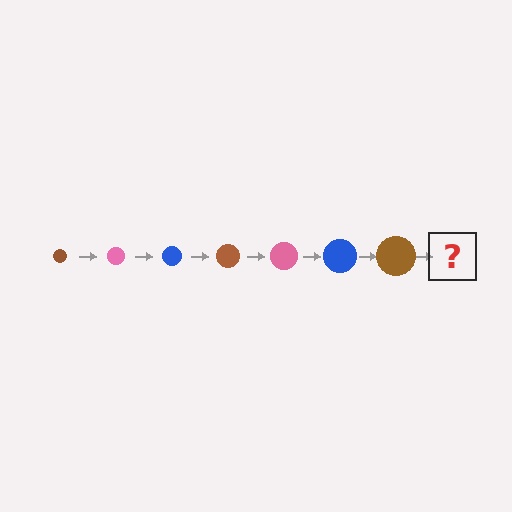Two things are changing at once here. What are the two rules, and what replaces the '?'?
The two rules are that the circle grows larger each step and the color cycles through brown, pink, and blue. The '?' should be a pink circle, larger than the previous one.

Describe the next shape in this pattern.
It should be a pink circle, larger than the previous one.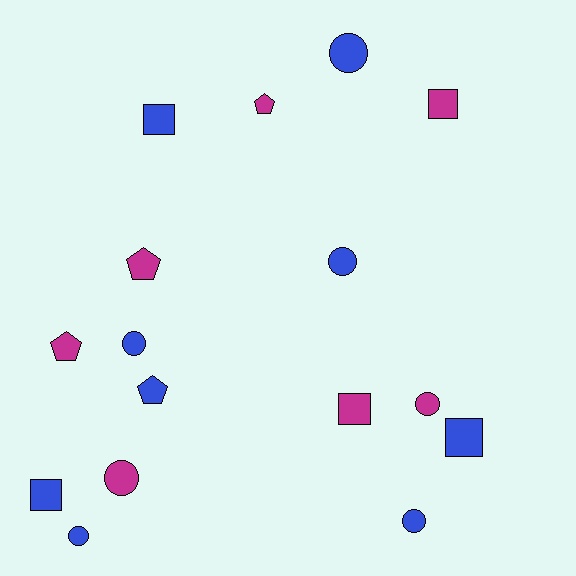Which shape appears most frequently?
Circle, with 7 objects.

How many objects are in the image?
There are 16 objects.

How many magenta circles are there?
There are 2 magenta circles.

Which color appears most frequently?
Blue, with 9 objects.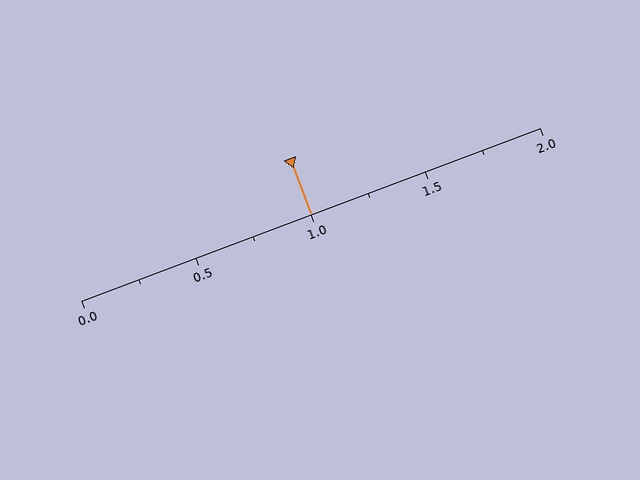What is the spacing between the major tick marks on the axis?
The major ticks are spaced 0.5 apart.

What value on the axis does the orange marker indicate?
The marker indicates approximately 1.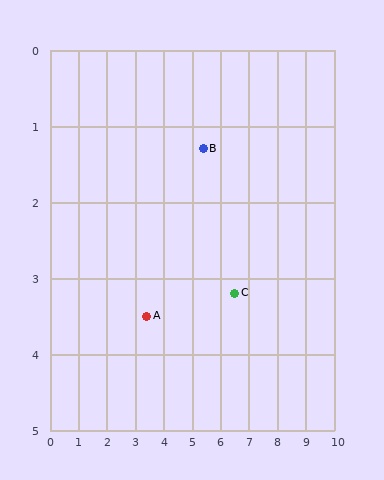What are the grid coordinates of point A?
Point A is at approximately (3.4, 3.5).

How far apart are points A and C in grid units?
Points A and C are about 3.1 grid units apart.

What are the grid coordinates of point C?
Point C is at approximately (6.5, 3.2).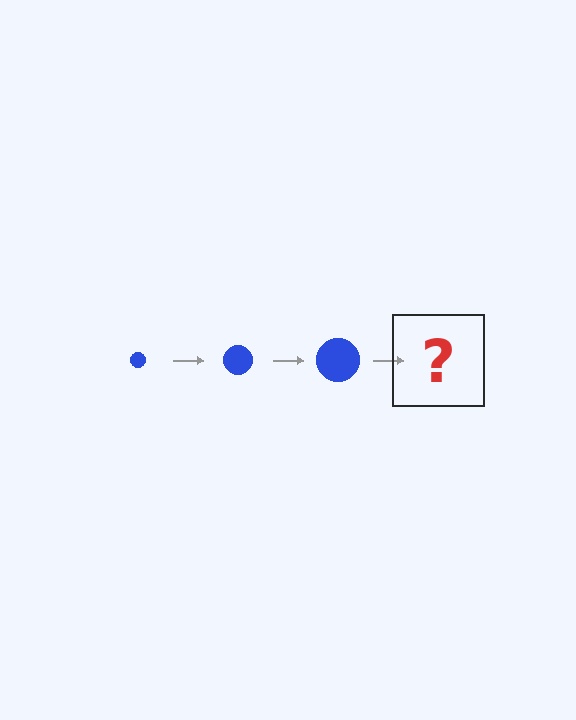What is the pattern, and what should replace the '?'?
The pattern is that the circle gets progressively larger each step. The '?' should be a blue circle, larger than the previous one.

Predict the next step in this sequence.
The next step is a blue circle, larger than the previous one.